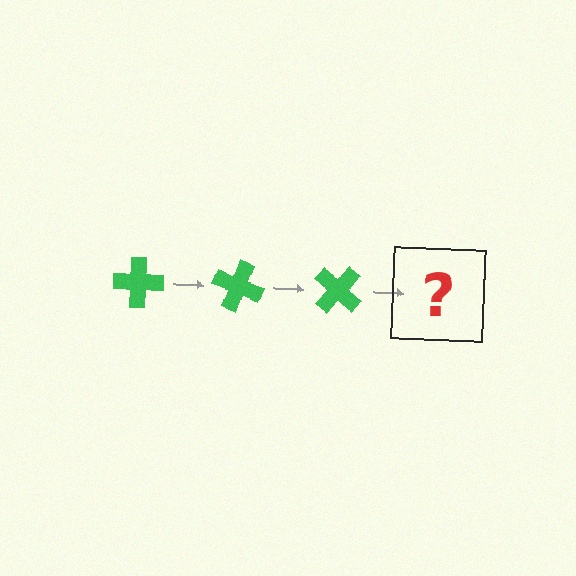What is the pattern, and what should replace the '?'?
The pattern is that the cross rotates 20 degrees each step. The '?' should be a green cross rotated 60 degrees.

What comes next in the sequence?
The next element should be a green cross rotated 60 degrees.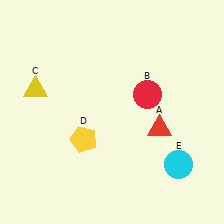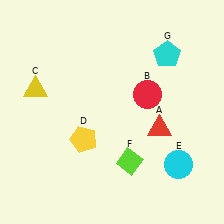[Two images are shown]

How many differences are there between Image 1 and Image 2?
There are 2 differences between the two images.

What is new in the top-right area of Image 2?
A cyan pentagon (G) was added in the top-right area of Image 2.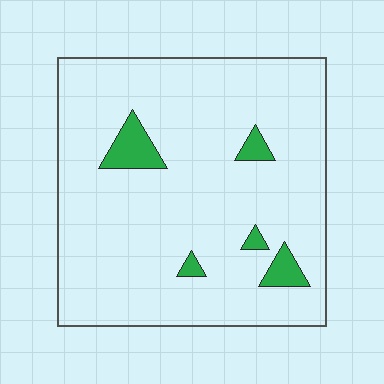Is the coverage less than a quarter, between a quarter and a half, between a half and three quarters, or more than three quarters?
Less than a quarter.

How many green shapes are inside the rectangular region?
5.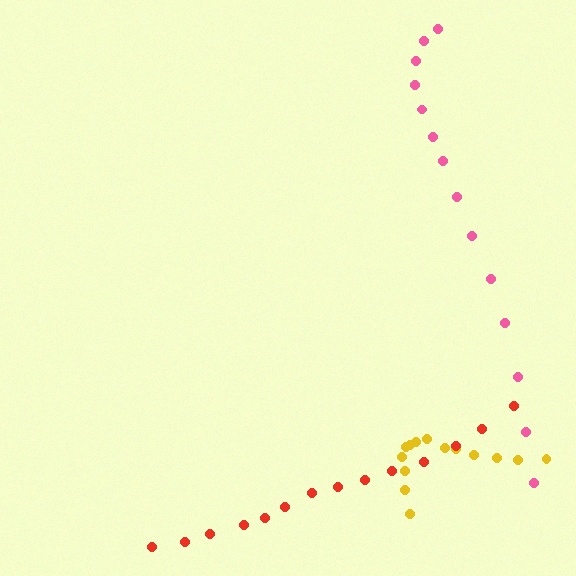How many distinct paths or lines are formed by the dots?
There are 3 distinct paths.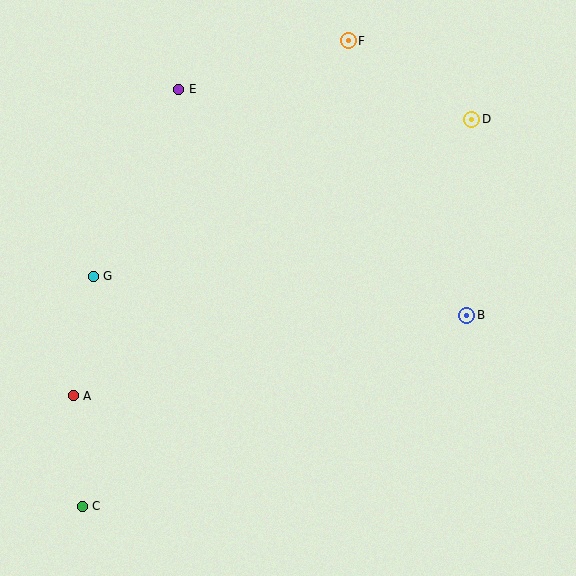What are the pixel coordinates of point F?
Point F is at (348, 41).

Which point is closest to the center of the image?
Point B at (467, 315) is closest to the center.